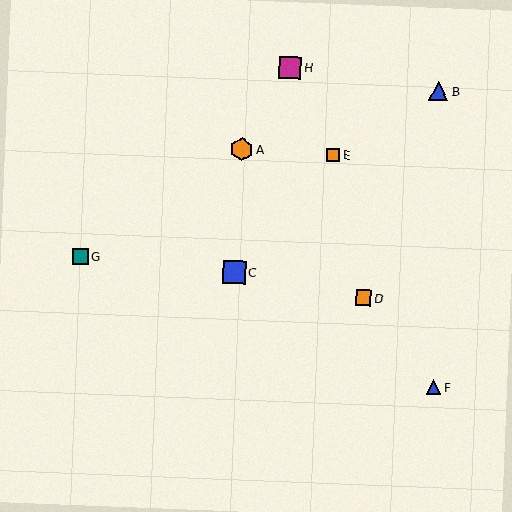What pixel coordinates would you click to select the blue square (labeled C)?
Click at (234, 272) to select the blue square C.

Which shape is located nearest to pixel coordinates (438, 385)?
The blue triangle (labeled F) at (433, 387) is nearest to that location.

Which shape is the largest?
The blue square (labeled C) is the largest.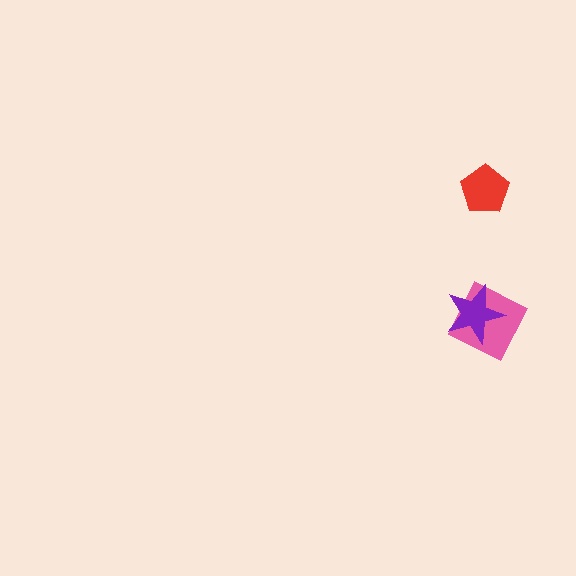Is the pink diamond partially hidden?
Yes, it is partially covered by another shape.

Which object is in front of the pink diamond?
The purple star is in front of the pink diamond.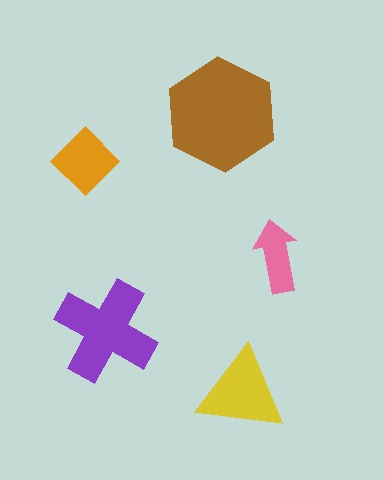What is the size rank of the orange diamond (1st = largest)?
4th.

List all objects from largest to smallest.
The brown hexagon, the purple cross, the yellow triangle, the orange diamond, the pink arrow.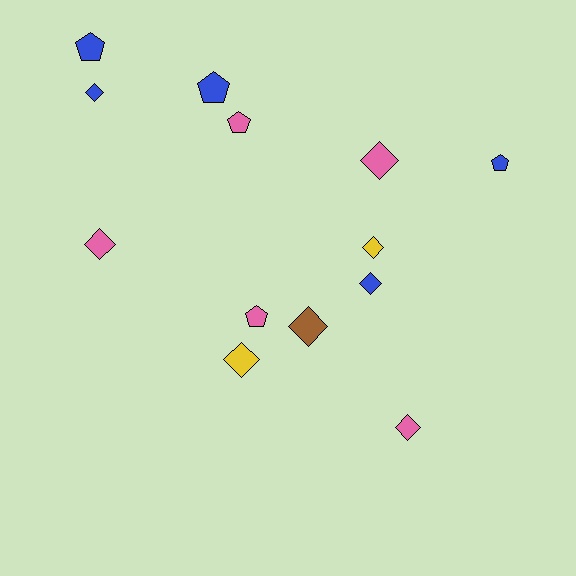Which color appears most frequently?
Blue, with 5 objects.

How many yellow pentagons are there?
There are no yellow pentagons.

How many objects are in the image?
There are 13 objects.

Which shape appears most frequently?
Diamond, with 8 objects.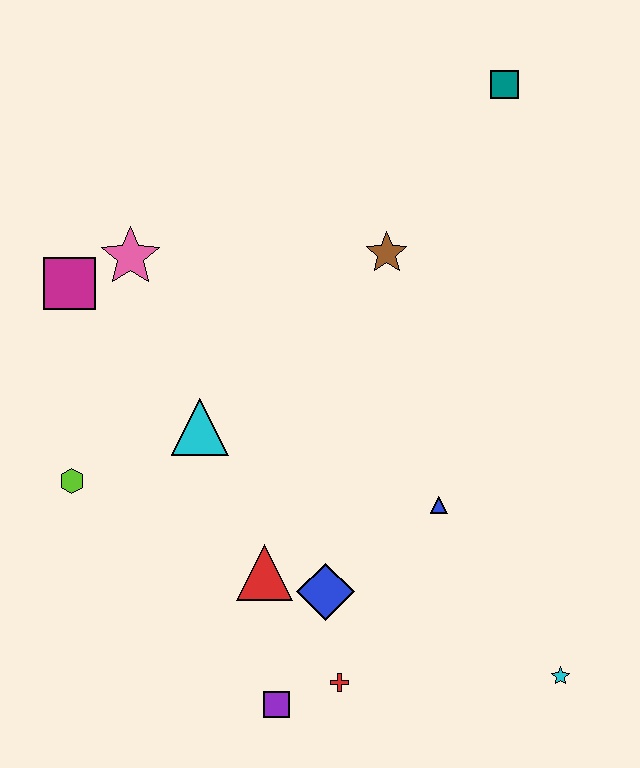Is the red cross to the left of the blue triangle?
Yes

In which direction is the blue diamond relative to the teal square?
The blue diamond is below the teal square.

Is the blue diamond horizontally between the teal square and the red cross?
No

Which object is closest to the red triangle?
The blue diamond is closest to the red triangle.